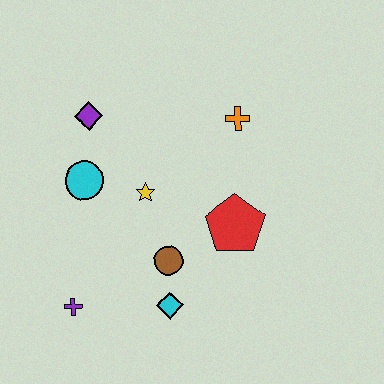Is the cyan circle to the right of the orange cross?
No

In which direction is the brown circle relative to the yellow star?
The brown circle is below the yellow star.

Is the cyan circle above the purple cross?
Yes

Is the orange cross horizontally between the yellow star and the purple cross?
No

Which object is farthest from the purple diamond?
The cyan diamond is farthest from the purple diamond.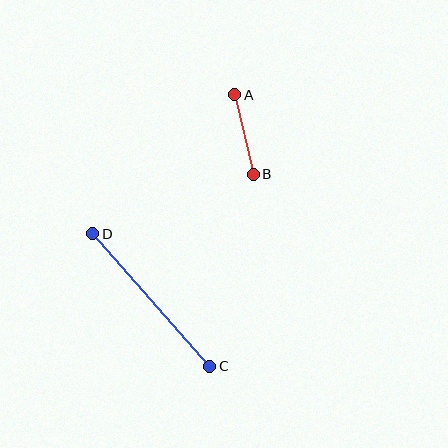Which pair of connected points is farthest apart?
Points C and D are farthest apart.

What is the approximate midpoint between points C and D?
The midpoint is at approximately (151, 300) pixels.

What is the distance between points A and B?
The distance is approximately 82 pixels.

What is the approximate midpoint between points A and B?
The midpoint is at approximately (244, 134) pixels.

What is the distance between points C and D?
The distance is approximately 177 pixels.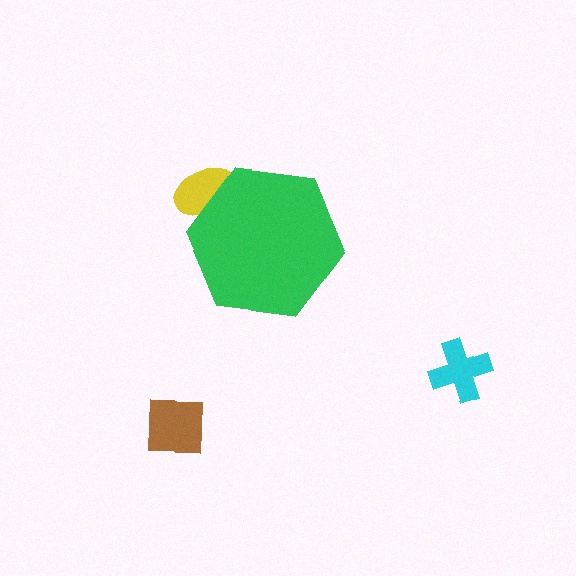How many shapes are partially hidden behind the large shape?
1 shape is partially hidden.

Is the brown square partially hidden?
No, the brown square is fully visible.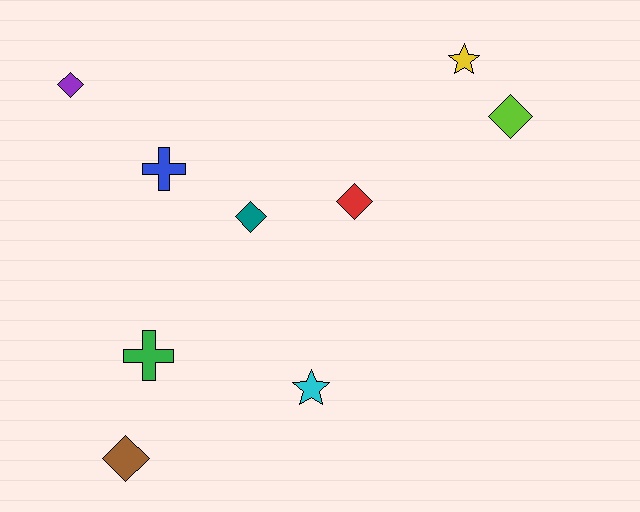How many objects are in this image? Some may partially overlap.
There are 9 objects.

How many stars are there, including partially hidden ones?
There are 2 stars.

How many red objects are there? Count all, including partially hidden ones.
There is 1 red object.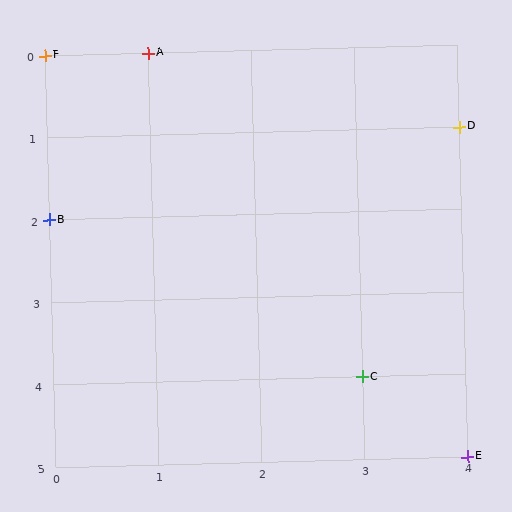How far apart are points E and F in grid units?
Points E and F are 4 columns and 5 rows apart (about 6.4 grid units diagonally).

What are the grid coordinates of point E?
Point E is at grid coordinates (4, 5).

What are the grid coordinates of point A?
Point A is at grid coordinates (1, 0).